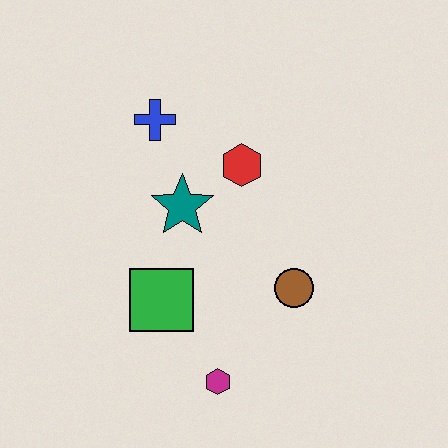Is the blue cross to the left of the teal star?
Yes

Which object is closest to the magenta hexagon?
The green square is closest to the magenta hexagon.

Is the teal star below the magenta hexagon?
No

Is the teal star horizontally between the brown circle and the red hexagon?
No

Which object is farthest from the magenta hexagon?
The blue cross is farthest from the magenta hexagon.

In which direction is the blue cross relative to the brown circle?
The blue cross is above the brown circle.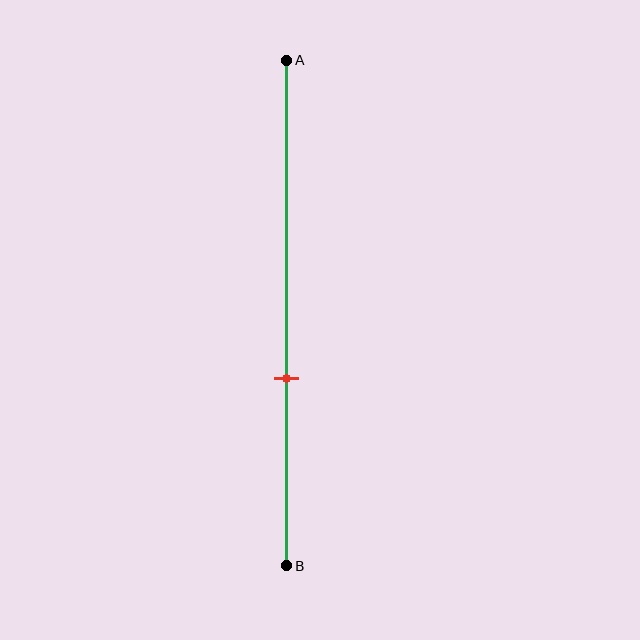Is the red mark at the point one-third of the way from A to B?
No, the mark is at about 65% from A, not at the 33% one-third point.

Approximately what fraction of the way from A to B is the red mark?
The red mark is approximately 65% of the way from A to B.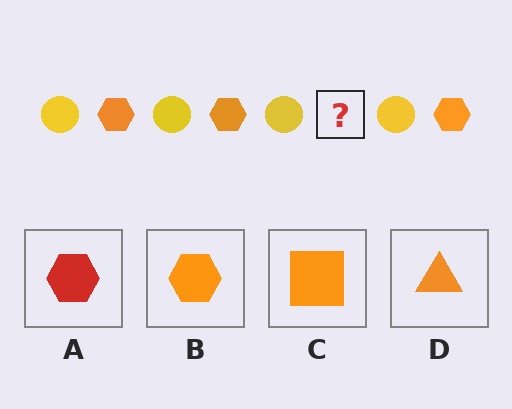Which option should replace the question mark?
Option B.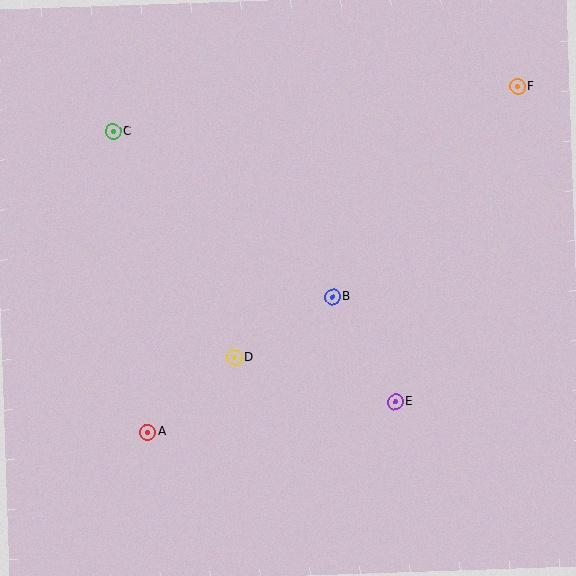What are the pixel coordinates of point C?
Point C is at (113, 132).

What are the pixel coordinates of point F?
Point F is at (518, 86).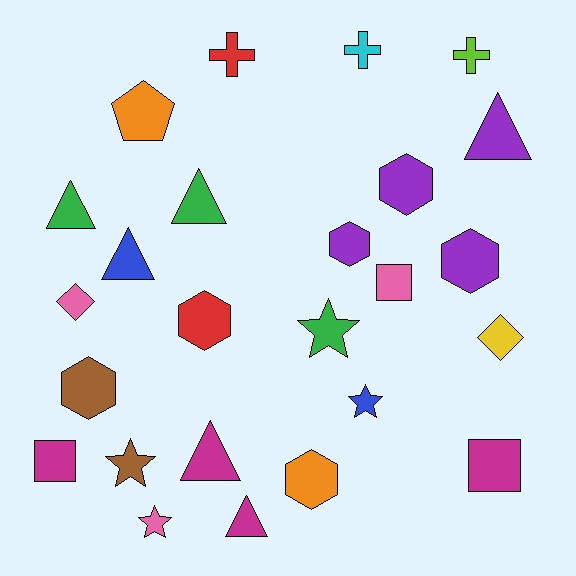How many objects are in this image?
There are 25 objects.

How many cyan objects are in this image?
There is 1 cyan object.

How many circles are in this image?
There are no circles.